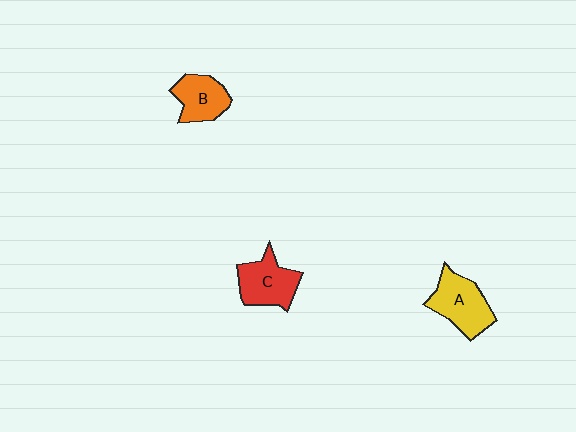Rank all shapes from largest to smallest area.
From largest to smallest: A (yellow), C (red), B (orange).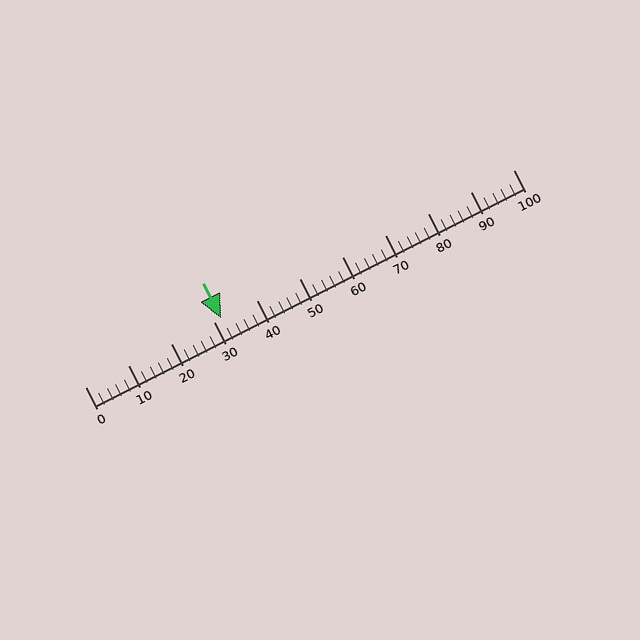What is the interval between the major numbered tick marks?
The major tick marks are spaced 10 units apart.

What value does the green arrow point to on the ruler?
The green arrow points to approximately 32.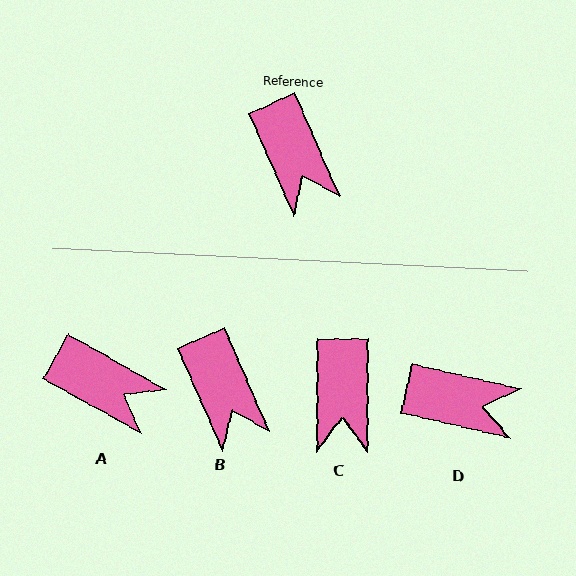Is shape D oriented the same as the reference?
No, it is off by about 54 degrees.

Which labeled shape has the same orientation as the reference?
B.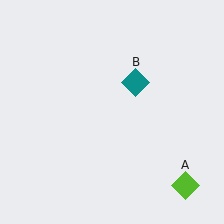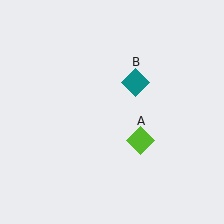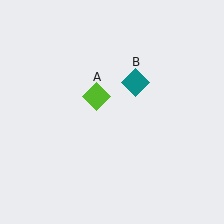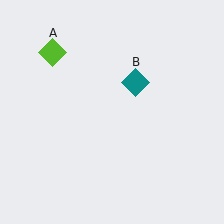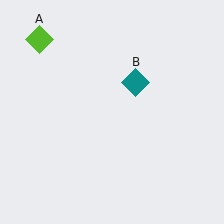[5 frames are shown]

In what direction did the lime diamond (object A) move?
The lime diamond (object A) moved up and to the left.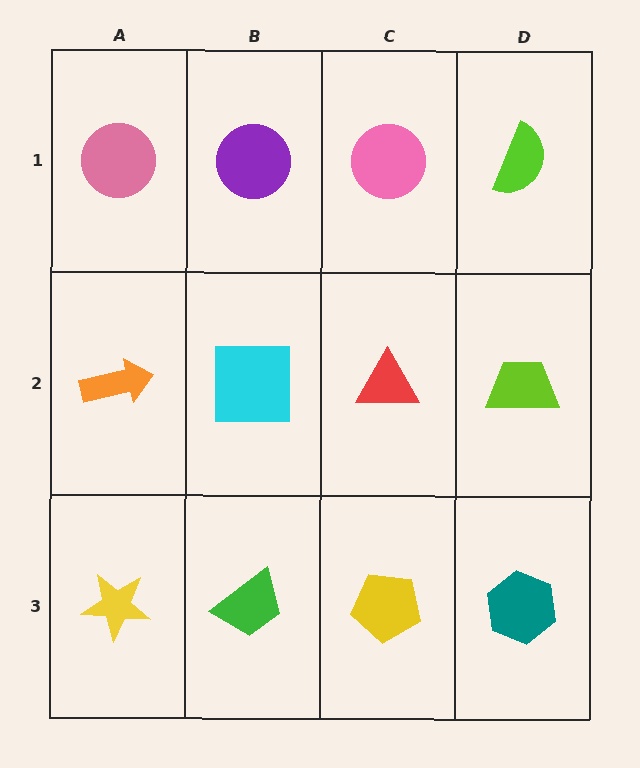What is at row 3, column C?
A yellow pentagon.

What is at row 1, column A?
A pink circle.